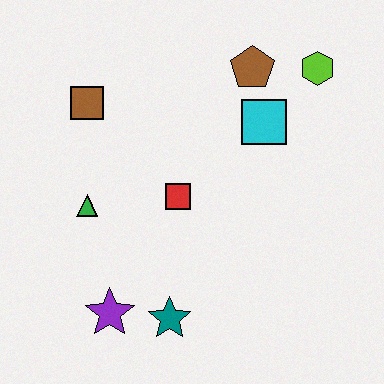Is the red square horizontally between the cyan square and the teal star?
Yes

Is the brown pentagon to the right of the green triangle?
Yes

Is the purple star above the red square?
No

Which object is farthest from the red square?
The lime hexagon is farthest from the red square.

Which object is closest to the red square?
The green triangle is closest to the red square.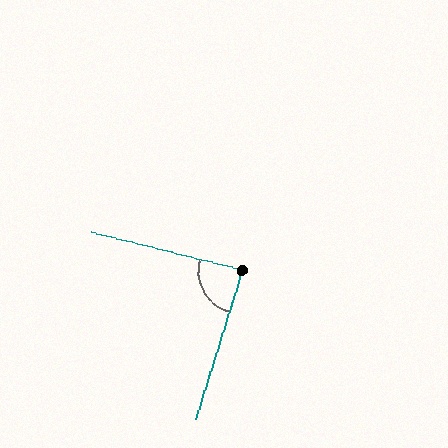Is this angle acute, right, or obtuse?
It is approximately a right angle.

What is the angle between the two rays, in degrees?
Approximately 87 degrees.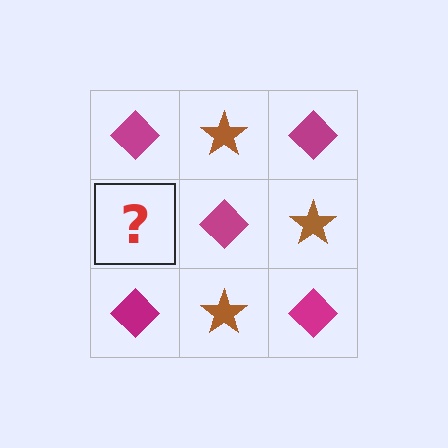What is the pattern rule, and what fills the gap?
The rule is that it alternates magenta diamond and brown star in a checkerboard pattern. The gap should be filled with a brown star.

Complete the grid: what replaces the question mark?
The question mark should be replaced with a brown star.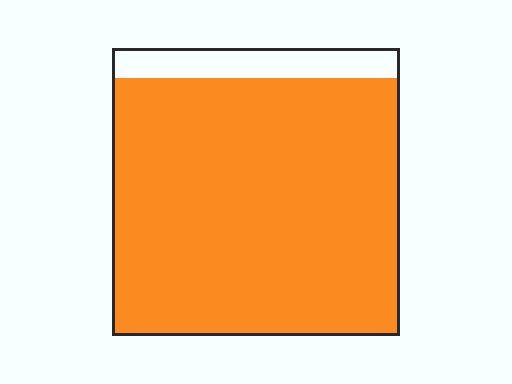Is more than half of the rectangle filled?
Yes.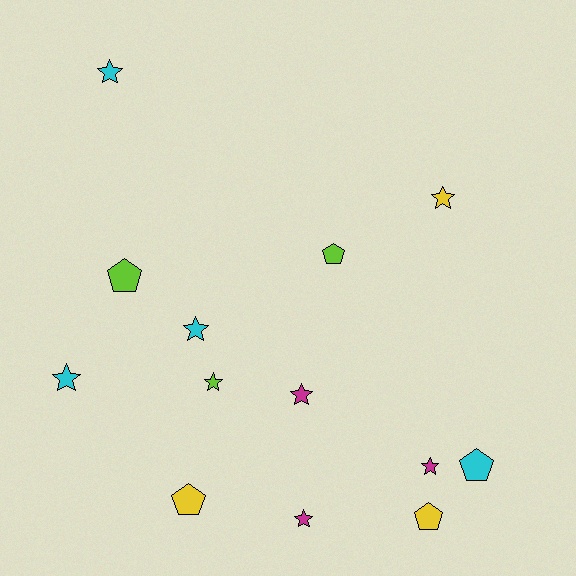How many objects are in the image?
There are 13 objects.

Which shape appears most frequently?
Star, with 8 objects.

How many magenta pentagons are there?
There are no magenta pentagons.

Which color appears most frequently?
Cyan, with 4 objects.